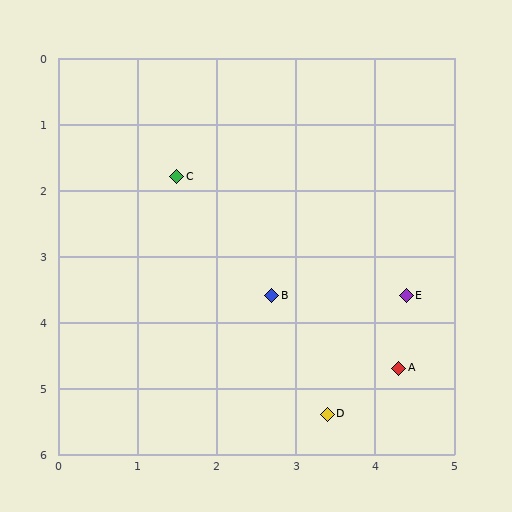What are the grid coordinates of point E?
Point E is at approximately (4.4, 3.6).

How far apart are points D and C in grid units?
Points D and C are about 4.1 grid units apart.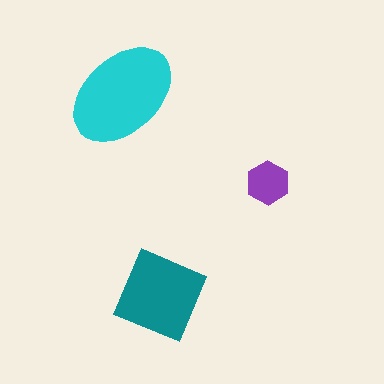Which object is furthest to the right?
The purple hexagon is rightmost.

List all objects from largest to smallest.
The cyan ellipse, the teal diamond, the purple hexagon.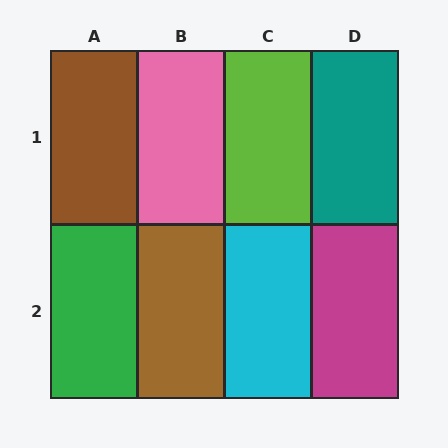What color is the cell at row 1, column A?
Brown.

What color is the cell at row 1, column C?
Lime.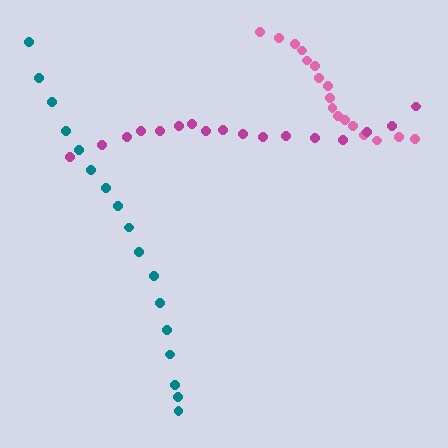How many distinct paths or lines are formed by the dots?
There are 3 distinct paths.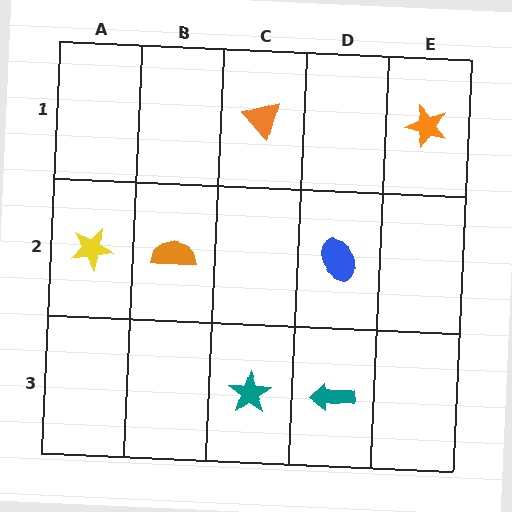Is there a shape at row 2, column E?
No, that cell is empty.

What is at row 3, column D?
A teal arrow.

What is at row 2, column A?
A yellow star.